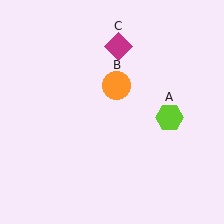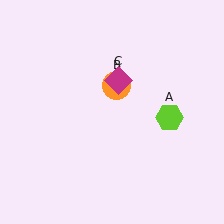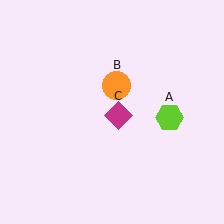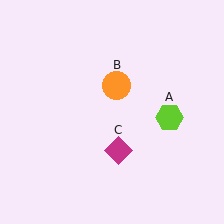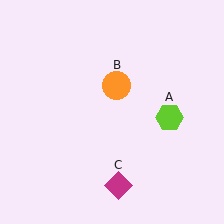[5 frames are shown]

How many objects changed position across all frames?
1 object changed position: magenta diamond (object C).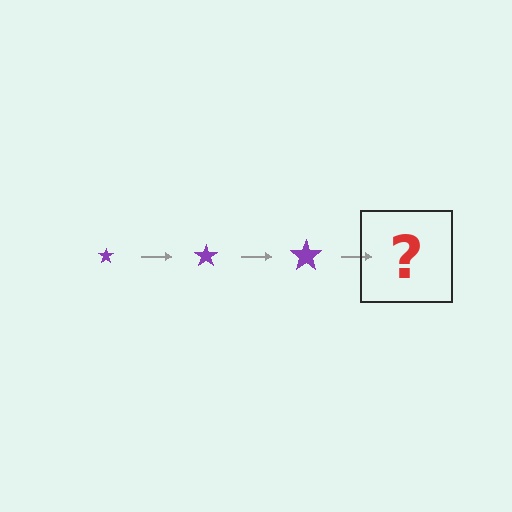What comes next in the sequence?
The next element should be a purple star, larger than the previous one.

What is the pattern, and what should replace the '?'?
The pattern is that the star gets progressively larger each step. The '?' should be a purple star, larger than the previous one.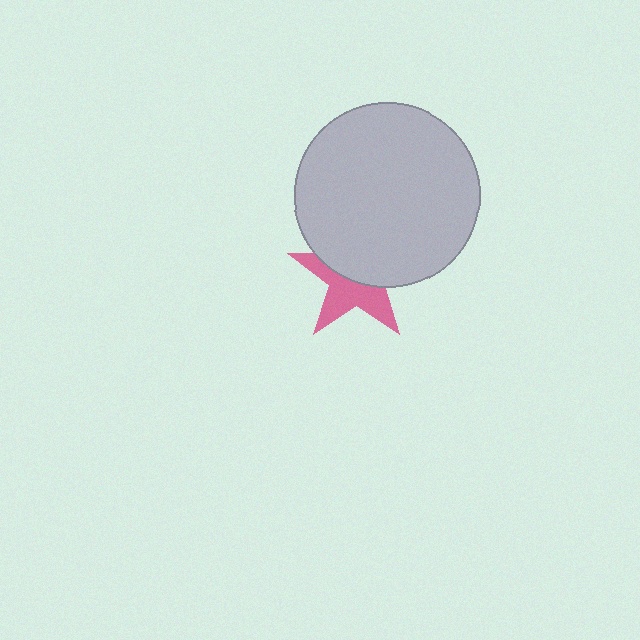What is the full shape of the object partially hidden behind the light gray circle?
The partially hidden object is a pink star.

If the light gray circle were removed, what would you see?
You would see the complete pink star.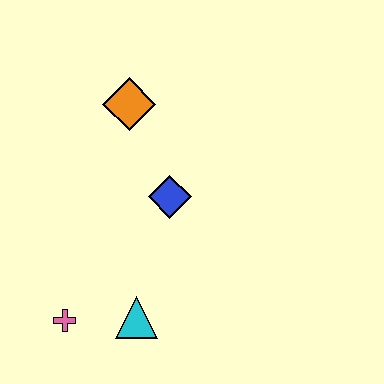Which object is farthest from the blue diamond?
The pink cross is farthest from the blue diamond.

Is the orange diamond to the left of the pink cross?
No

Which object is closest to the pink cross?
The cyan triangle is closest to the pink cross.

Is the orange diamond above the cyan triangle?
Yes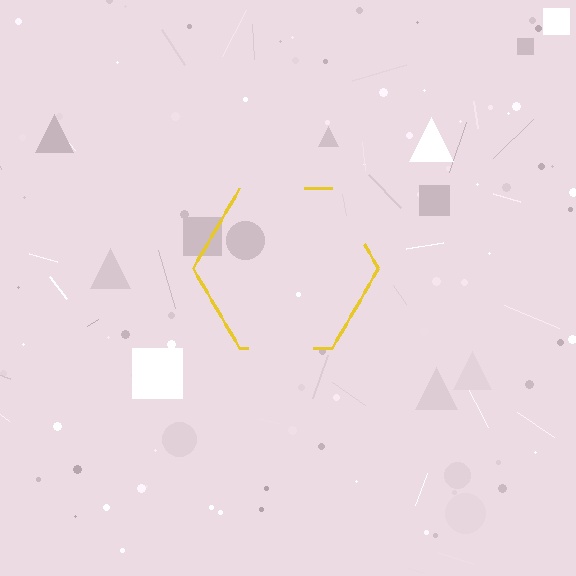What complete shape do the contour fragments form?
The contour fragments form a hexagon.